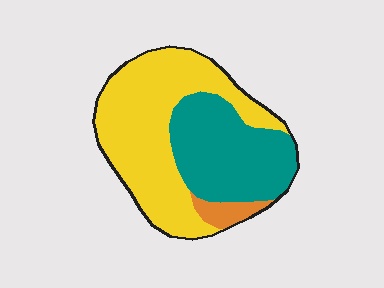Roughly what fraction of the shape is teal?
Teal takes up between a quarter and a half of the shape.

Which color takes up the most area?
Yellow, at roughly 55%.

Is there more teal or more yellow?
Yellow.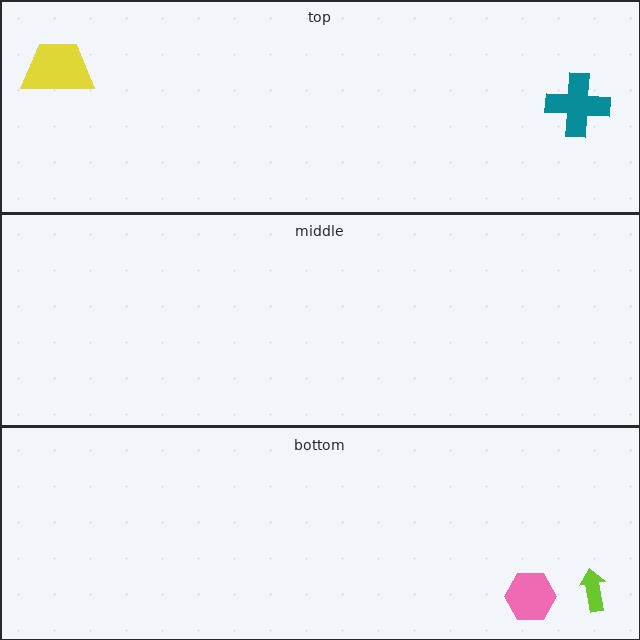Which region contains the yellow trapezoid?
The top region.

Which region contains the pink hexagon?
The bottom region.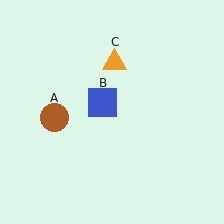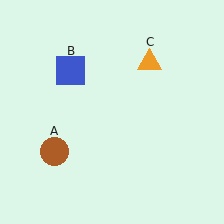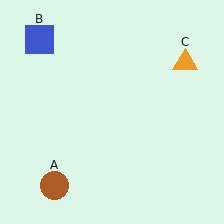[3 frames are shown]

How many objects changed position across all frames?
3 objects changed position: brown circle (object A), blue square (object B), orange triangle (object C).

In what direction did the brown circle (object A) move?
The brown circle (object A) moved down.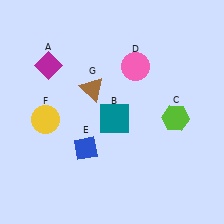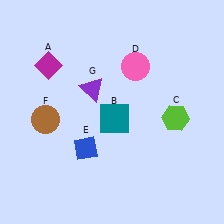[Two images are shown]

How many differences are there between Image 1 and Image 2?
There are 2 differences between the two images.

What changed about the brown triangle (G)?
In Image 1, G is brown. In Image 2, it changed to purple.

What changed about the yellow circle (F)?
In Image 1, F is yellow. In Image 2, it changed to brown.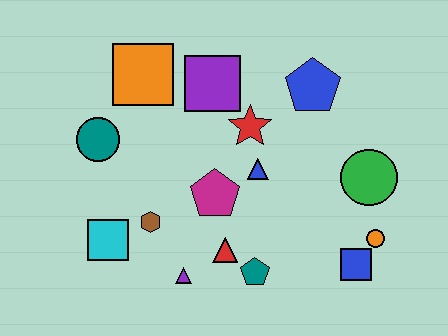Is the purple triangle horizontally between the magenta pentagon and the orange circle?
No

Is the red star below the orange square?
Yes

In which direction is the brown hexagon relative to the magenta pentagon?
The brown hexagon is to the left of the magenta pentagon.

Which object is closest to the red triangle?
The teal pentagon is closest to the red triangle.